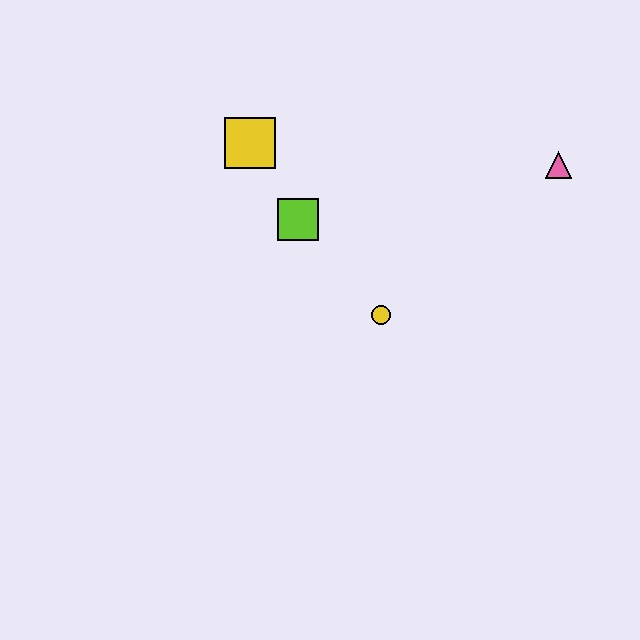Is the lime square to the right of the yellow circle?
No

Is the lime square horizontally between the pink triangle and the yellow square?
Yes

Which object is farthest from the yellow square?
The pink triangle is farthest from the yellow square.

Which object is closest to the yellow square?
The lime square is closest to the yellow square.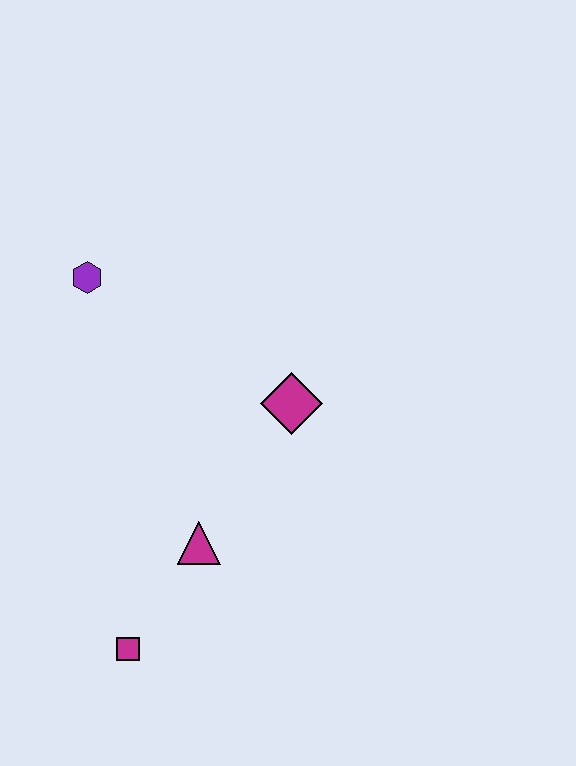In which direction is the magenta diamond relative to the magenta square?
The magenta diamond is above the magenta square.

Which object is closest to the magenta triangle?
The magenta square is closest to the magenta triangle.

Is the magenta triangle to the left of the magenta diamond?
Yes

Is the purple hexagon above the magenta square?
Yes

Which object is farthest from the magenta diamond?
The magenta square is farthest from the magenta diamond.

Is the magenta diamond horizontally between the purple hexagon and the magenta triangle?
No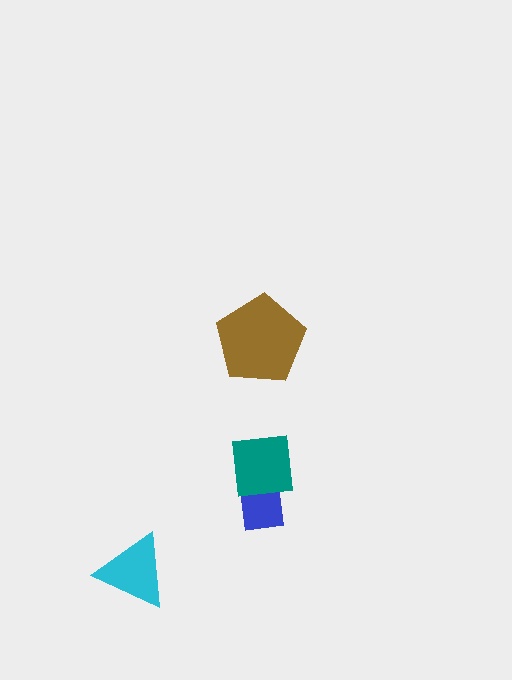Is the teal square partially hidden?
No, no other shape covers it.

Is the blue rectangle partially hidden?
Yes, it is partially covered by another shape.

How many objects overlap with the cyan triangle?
0 objects overlap with the cyan triangle.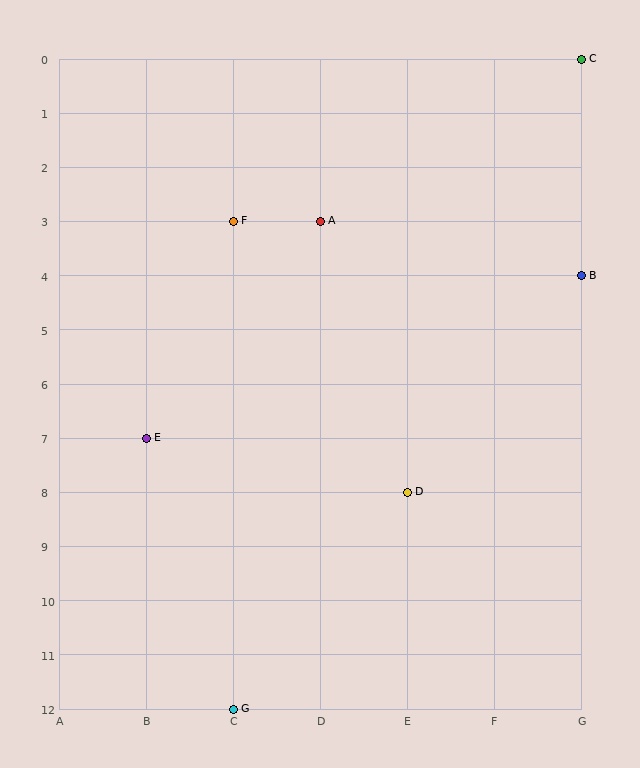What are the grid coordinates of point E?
Point E is at grid coordinates (B, 7).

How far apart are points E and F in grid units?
Points E and F are 1 column and 4 rows apart (about 4.1 grid units diagonally).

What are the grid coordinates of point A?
Point A is at grid coordinates (D, 3).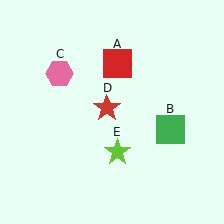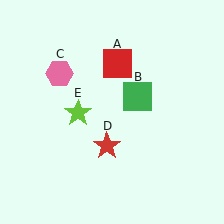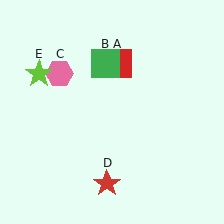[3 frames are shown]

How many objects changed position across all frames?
3 objects changed position: green square (object B), red star (object D), lime star (object E).